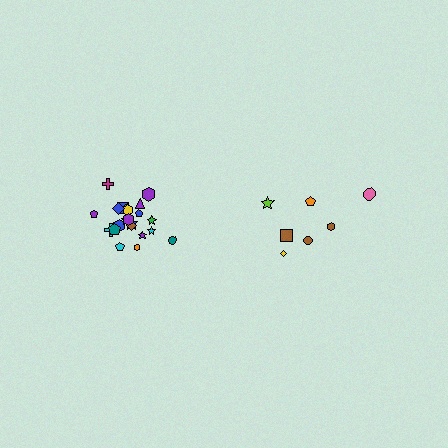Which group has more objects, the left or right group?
The left group.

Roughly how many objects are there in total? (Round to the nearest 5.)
Roughly 30 objects in total.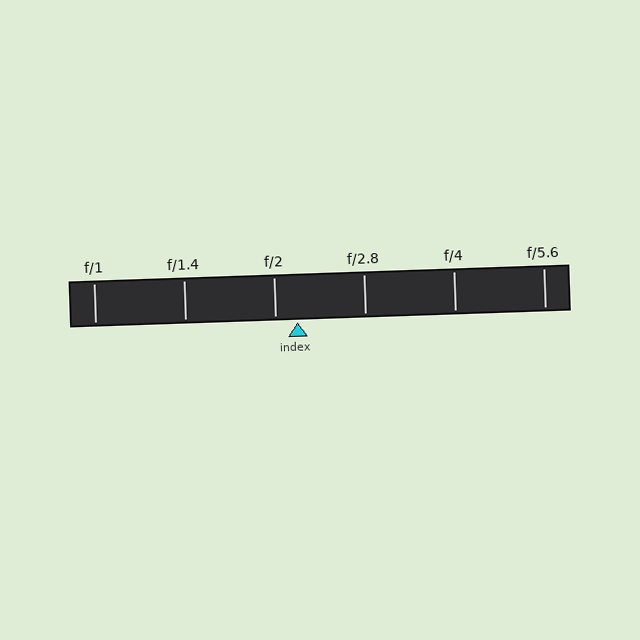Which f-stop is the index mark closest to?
The index mark is closest to f/2.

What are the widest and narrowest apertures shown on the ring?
The widest aperture shown is f/1 and the narrowest is f/5.6.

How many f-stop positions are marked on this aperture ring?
There are 6 f-stop positions marked.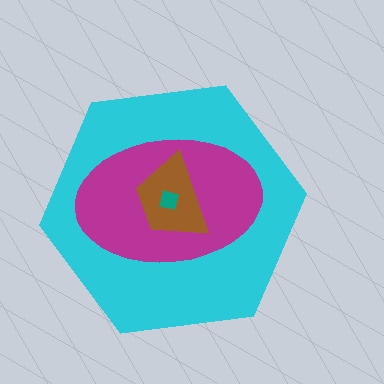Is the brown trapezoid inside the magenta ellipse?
Yes.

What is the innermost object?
The teal square.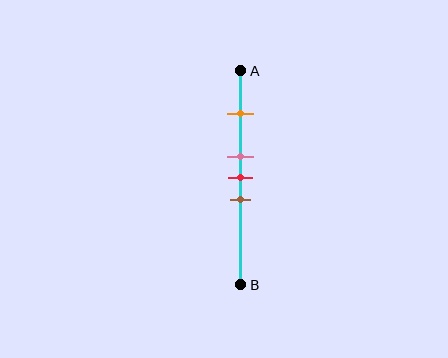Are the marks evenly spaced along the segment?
No, the marks are not evenly spaced.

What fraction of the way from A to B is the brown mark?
The brown mark is approximately 60% (0.6) of the way from A to B.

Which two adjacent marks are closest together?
The pink and red marks are the closest adjacent pair.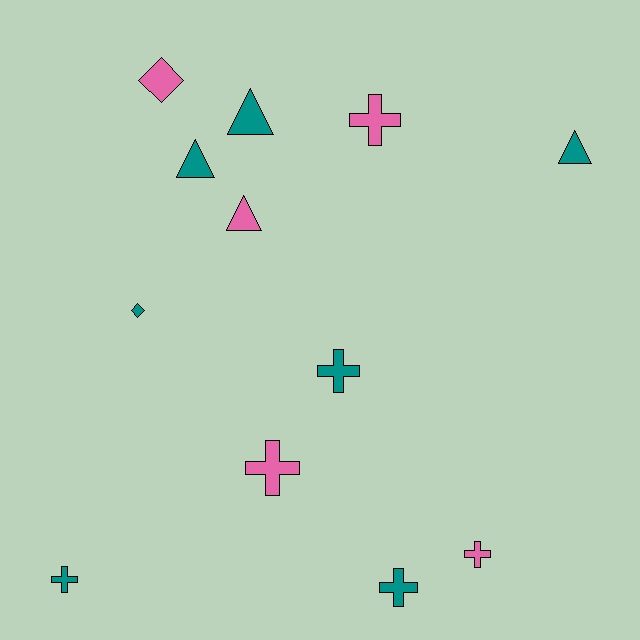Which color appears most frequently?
Teal, with 7 objects.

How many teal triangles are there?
There are 3 teal triangles.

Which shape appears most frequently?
Cross, with 6 objects.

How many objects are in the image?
There are 12 objects.